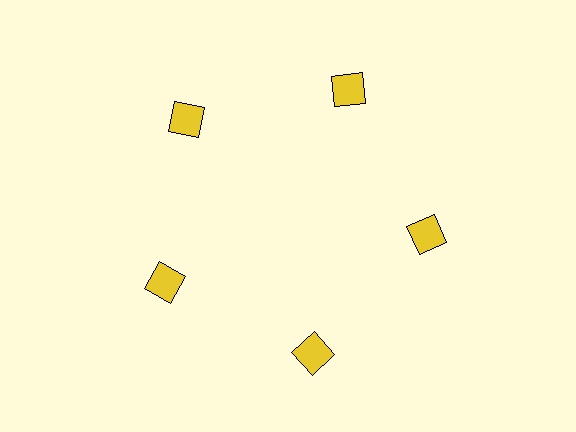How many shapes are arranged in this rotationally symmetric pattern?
There are 5 shapes, arranged in 5 groups of 1.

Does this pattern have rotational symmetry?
Yes, this pattern has 5-fold rotational symmetry. It looks the same after rotating 72 degrees around the center.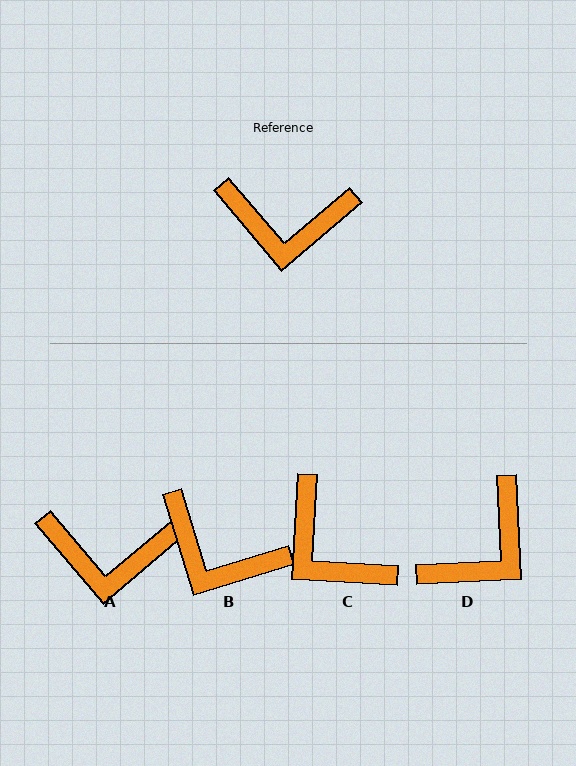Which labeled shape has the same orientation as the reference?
A.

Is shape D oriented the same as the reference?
No, it is off by about 53 degrees.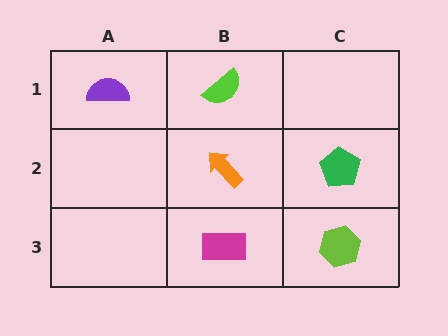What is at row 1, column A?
A purple semicircle.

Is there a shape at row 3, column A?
No, that cell is empty.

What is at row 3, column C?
A lime hexagon.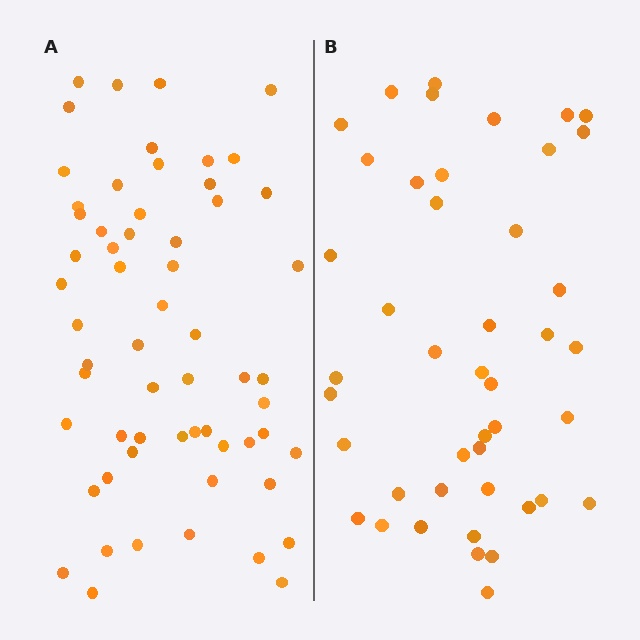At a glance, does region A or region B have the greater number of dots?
Region A (the left region) has more dots.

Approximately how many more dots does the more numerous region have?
Region A has approximately 15 more dots than region B.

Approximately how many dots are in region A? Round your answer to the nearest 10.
About 60 dots.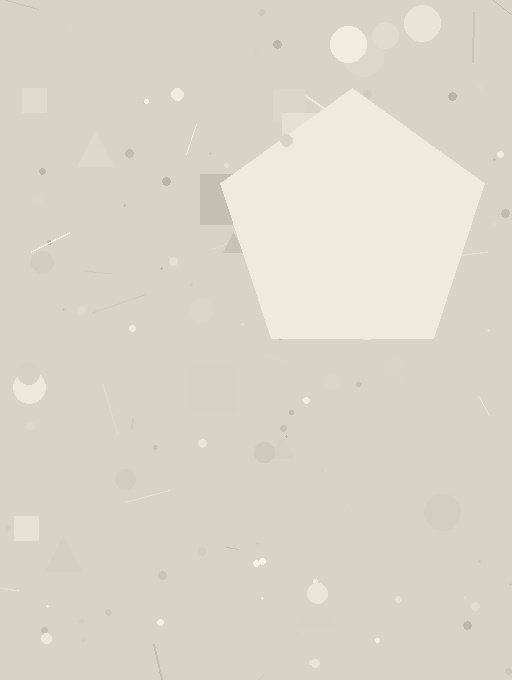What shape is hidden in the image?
A pentagon is hidden in the image.